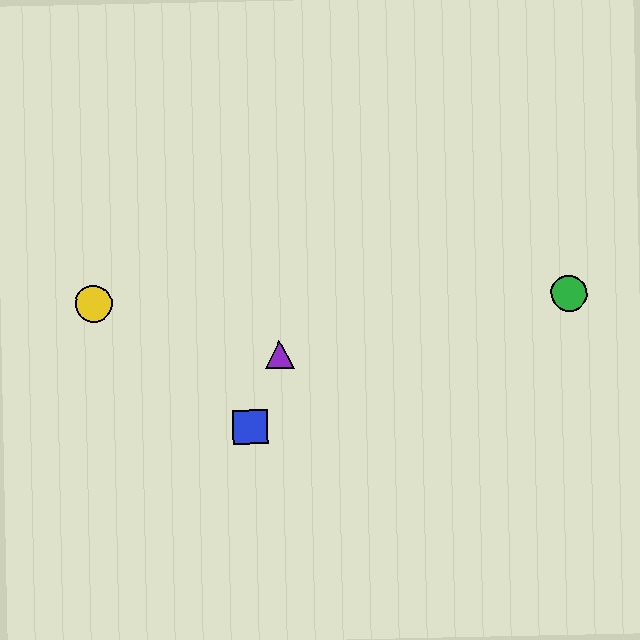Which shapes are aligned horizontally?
The red circle, the green circle, the yellow circle are aligned horizontally.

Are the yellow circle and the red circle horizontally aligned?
Yes, both are at y≈303.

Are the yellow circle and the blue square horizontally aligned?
No, the yellow circle is at y≈303 and the blue square is at y≈427.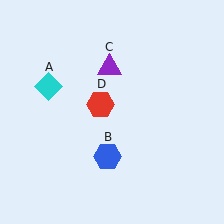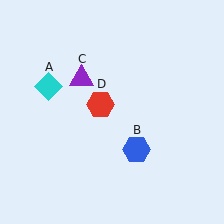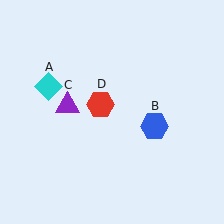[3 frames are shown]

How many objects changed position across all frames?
2 objects changed position: blue hexagon (object B), purple triangle (object C).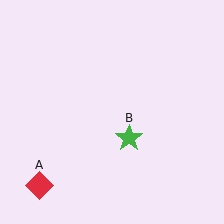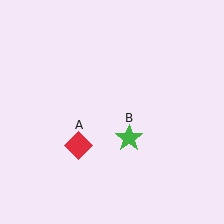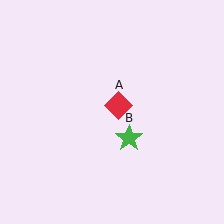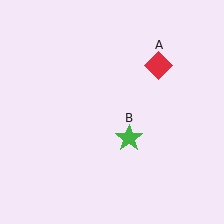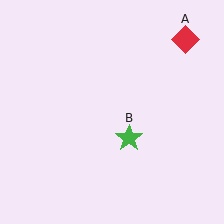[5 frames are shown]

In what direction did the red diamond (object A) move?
The red diamond (object A) moved up and to the right.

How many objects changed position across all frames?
1 object changed position: red diamond (object A).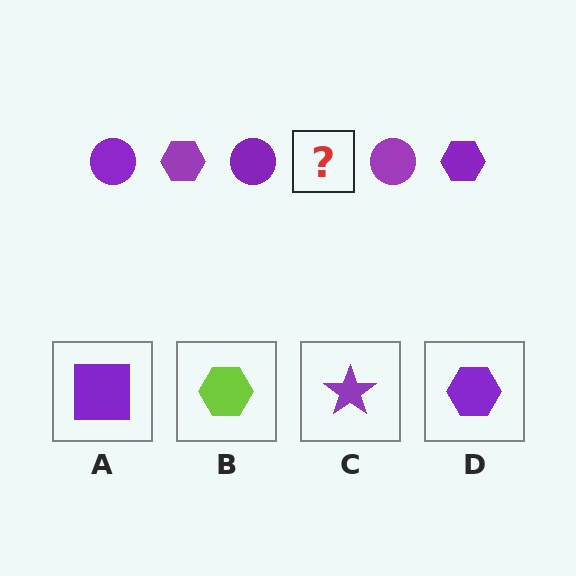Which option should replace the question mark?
Option D.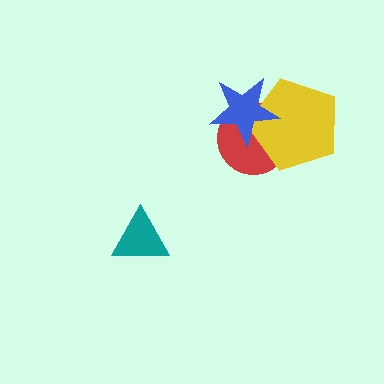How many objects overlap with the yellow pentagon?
2 objects overlap with the yellow pentagon.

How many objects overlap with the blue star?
2 objects overlap with the blue star.